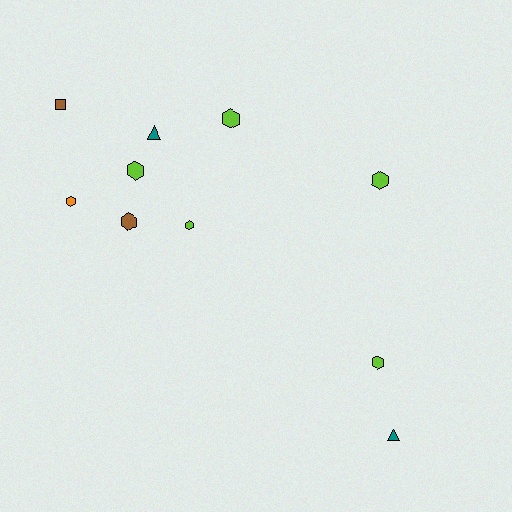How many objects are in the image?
There are 10 objects.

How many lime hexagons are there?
There are 5 lime hexagons.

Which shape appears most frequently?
Hexagon, with 7 objects.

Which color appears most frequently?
Lime, with 5 objects.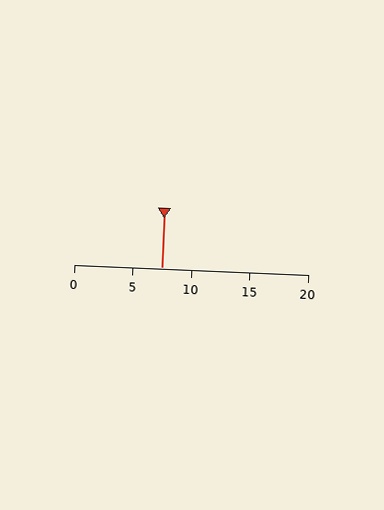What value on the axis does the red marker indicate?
The marker indicates approximately 7.5.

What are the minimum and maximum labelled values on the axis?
The axis runs from 0 to 20.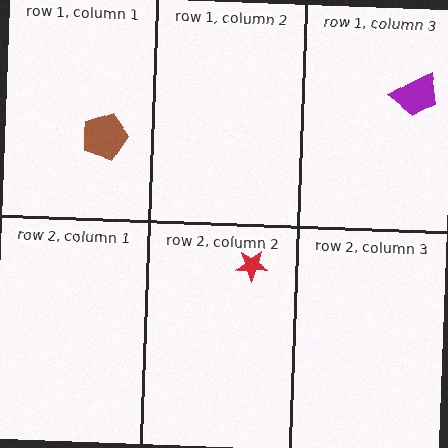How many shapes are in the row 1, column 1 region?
1.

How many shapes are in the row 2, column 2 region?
1.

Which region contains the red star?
The row 2, column 2 region.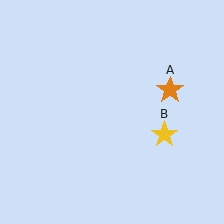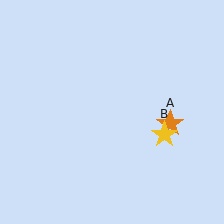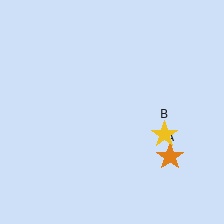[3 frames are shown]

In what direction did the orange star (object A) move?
The orange star (object A) moved down.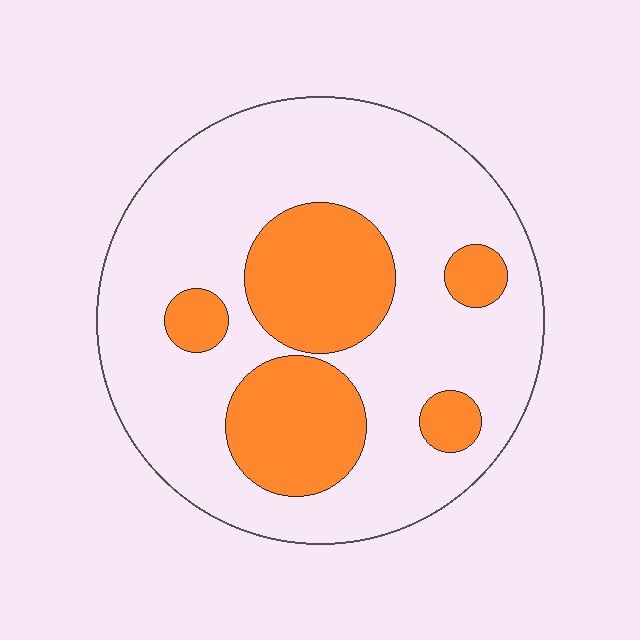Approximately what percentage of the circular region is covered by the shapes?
Approximately 30%.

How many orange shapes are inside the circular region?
5.